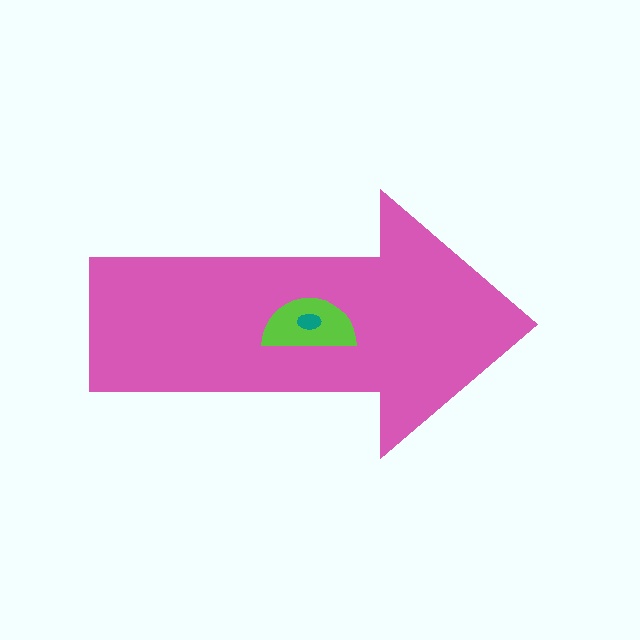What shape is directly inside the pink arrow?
The lime semicircle.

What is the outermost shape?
The pink arrow.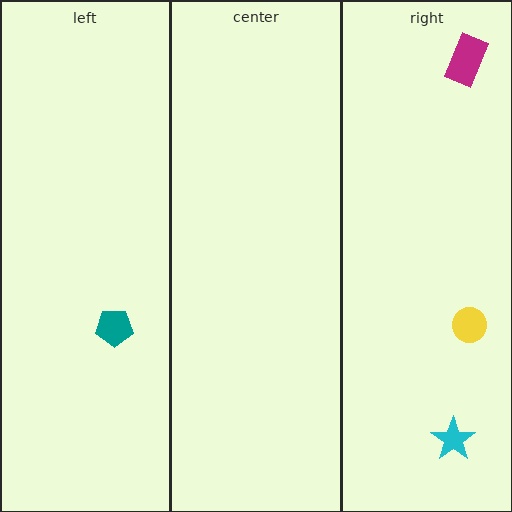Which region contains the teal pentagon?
The left region.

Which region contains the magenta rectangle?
The right region.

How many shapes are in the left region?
1.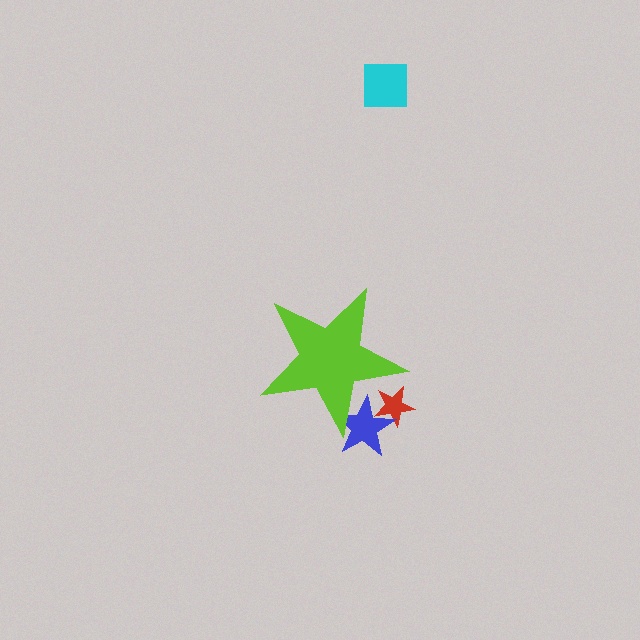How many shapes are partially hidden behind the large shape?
2 shapes are partially hidden.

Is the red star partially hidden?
Yes, the red star is partially hidden behind the lime star.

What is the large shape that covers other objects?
A lime star.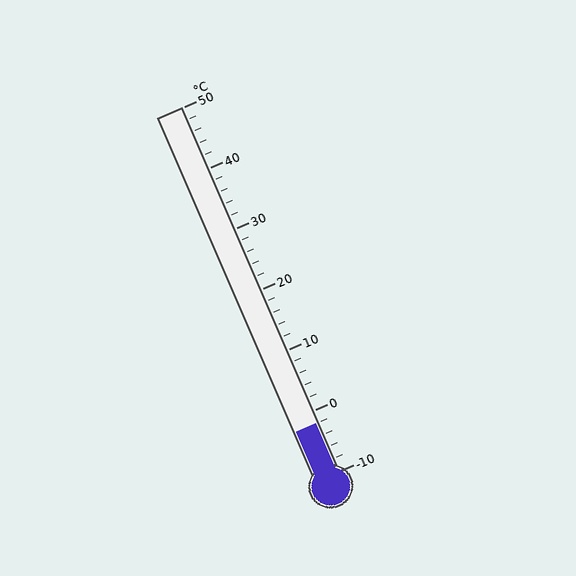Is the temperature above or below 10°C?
The temperature is below 10°C.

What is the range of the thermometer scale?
The thermometer scale ranges from -10°C to 50°C.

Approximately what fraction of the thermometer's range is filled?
The thermometer is filled to approximately 15% of its range.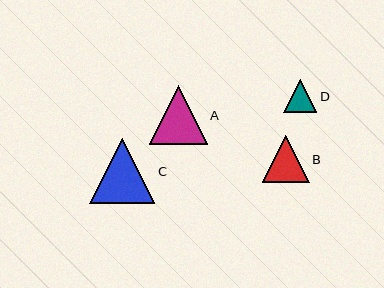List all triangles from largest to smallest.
From largest to smallest: C, A, B, D.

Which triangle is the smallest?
Triangle D is the smallest with a size of approximately 33 pixels.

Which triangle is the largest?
Triangle C is the largest with a size of approximately 65 pixels.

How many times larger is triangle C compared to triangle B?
Triangle C is approximately 1.4 times the size of triangle B.